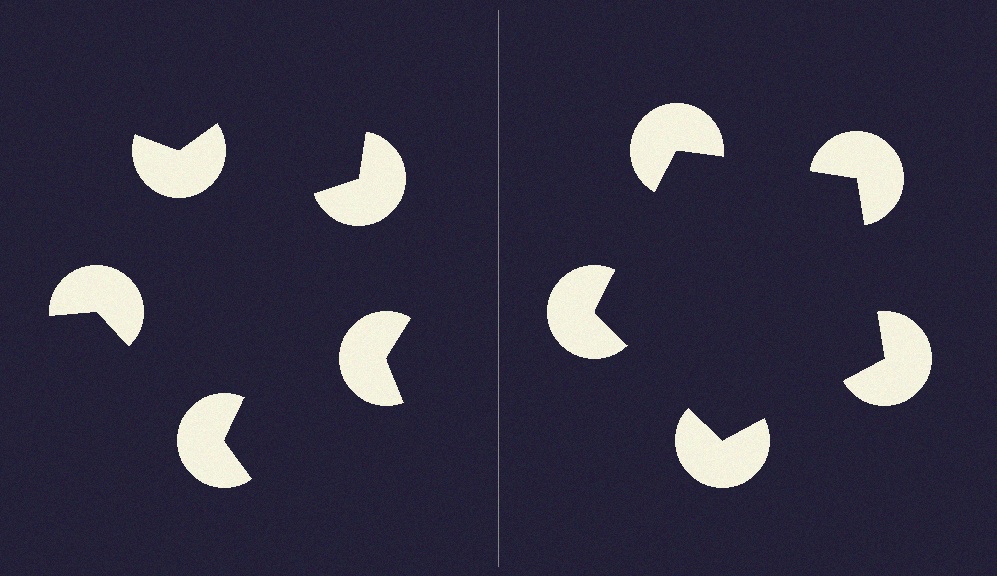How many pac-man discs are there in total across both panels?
10 — 5 on each side.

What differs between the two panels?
The pac-man discs are positioned identically on both sides; only the wedge orientations differ. On the right they align to a pentagon; on the left they are misaligned.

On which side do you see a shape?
An illusory pentagon appears on the right side. On the left side the wedge cuts are rotated, so no coherent shape forms.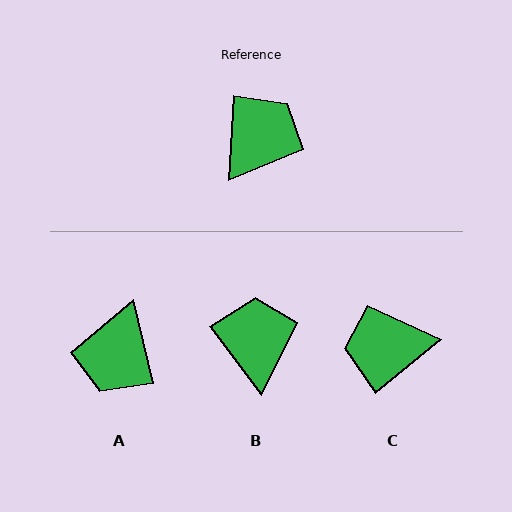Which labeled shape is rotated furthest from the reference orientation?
A, about 163 degrees away.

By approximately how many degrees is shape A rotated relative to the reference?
Approximately 163 degrees clockwise.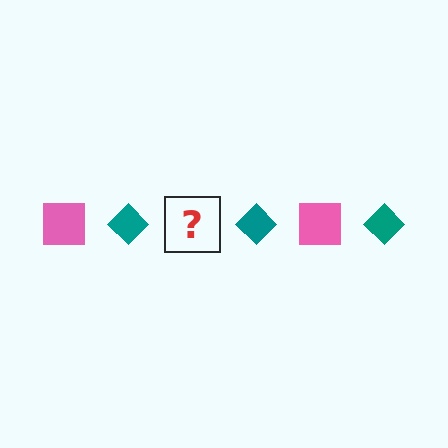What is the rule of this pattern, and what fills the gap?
The rule is that the pattern alternates between pink square and teal diamond. The gap should be filled with a pink square.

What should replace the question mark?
The question mark should be replaced with a pink square.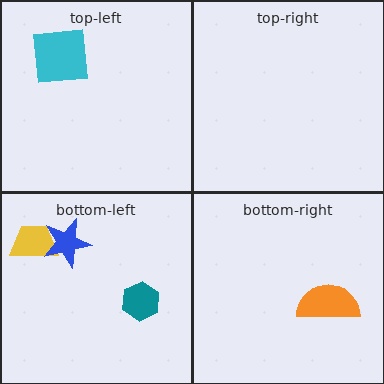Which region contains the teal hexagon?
The bottom-left region.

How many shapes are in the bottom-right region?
1.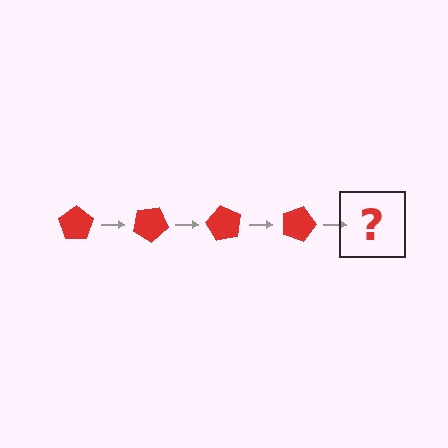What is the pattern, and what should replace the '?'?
The pattern is that the pentagon rotates 30 degrees each step. The '?' should be a red pentagon rotated 120 degrees.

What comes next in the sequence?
The next element should be a red pentagon rotated 120 degrees.